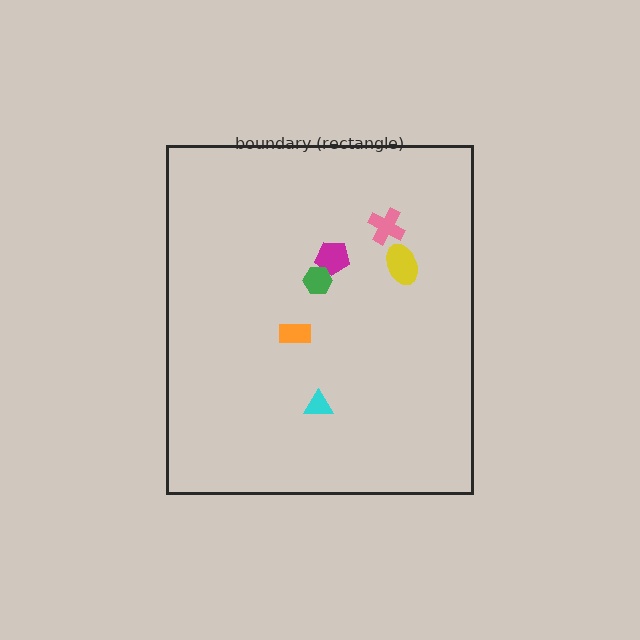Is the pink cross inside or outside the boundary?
Inside.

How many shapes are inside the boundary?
6 inside, 0 outside.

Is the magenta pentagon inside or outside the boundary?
Inside.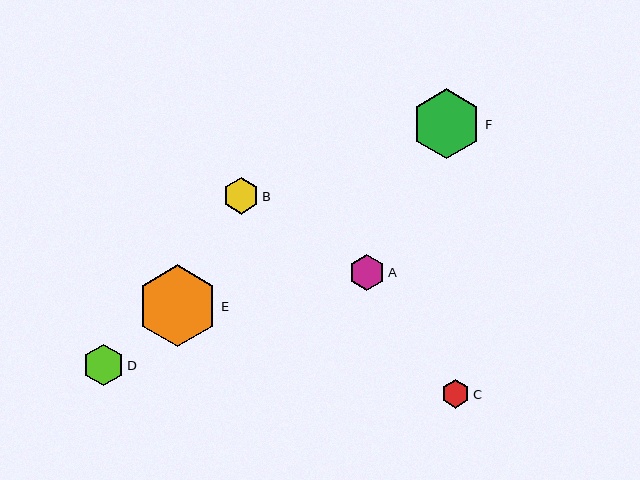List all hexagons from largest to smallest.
From largest to smallest: E, F, D, B, A, C.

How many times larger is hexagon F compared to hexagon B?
Hexagon F is approximately 1.9 times the size of hexagon B.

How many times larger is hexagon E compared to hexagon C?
Hexagon E is approximately 2.9 times the size of hexagon C.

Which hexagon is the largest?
Hexagon E is the largest with a size of approximately 82 pixels.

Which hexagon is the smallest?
Hexagon C is the smallest with a size of approximately 28 pixels.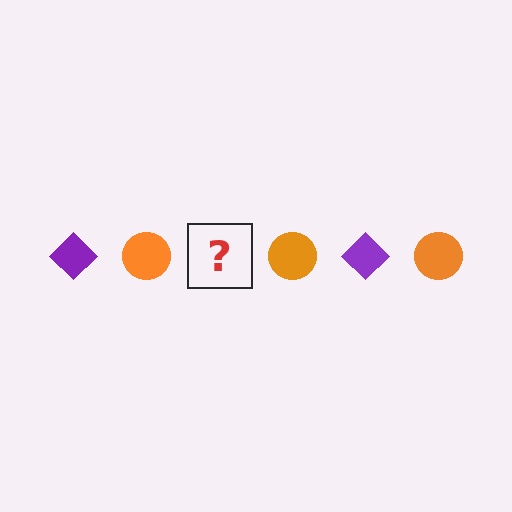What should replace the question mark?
The question mark should be replaced with a purple diamond.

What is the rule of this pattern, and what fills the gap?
The rule is that the pattern alternates between purple diamond and orange circle. The gap should be filled with a purple diamond.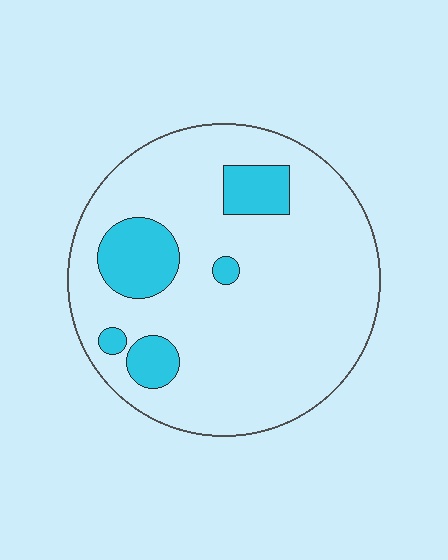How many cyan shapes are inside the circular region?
5.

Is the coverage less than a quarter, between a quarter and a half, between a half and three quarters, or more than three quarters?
Less than a quarter.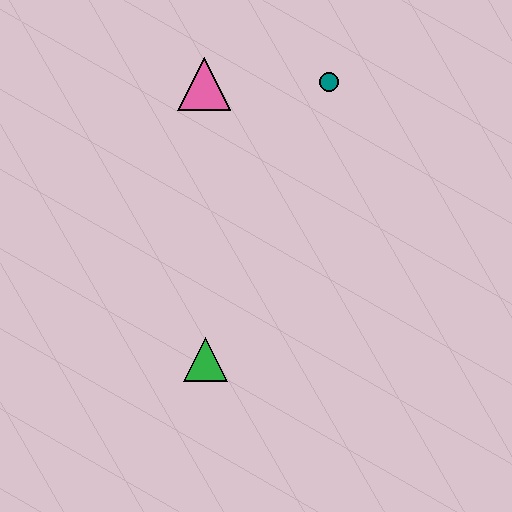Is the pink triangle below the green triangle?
No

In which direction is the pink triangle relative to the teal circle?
The pink triangle is to the left of the teal circle.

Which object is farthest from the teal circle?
The green triangle is farthest from the teal circle.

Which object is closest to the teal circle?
The pink triangle is closest to the teal circle.